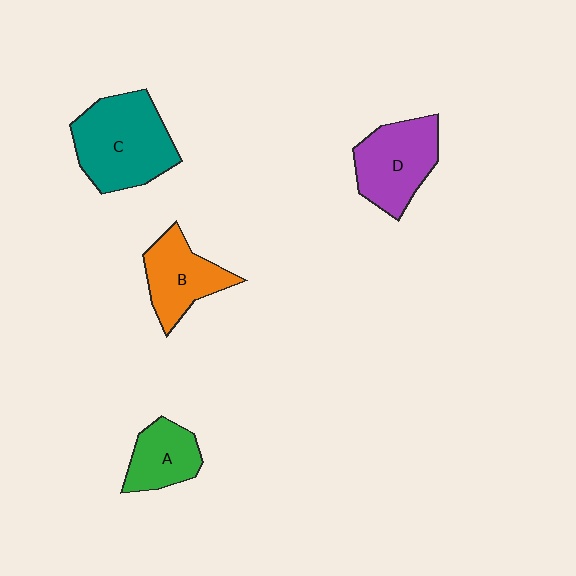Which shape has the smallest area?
Shape A (green).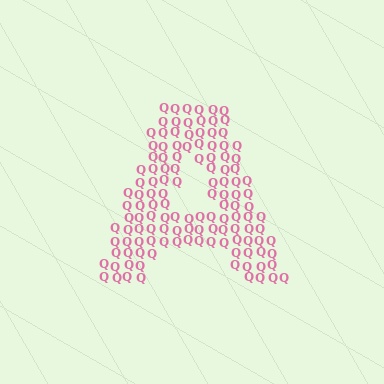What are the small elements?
The small elements are letter Q's.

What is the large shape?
The large shape is the letter A.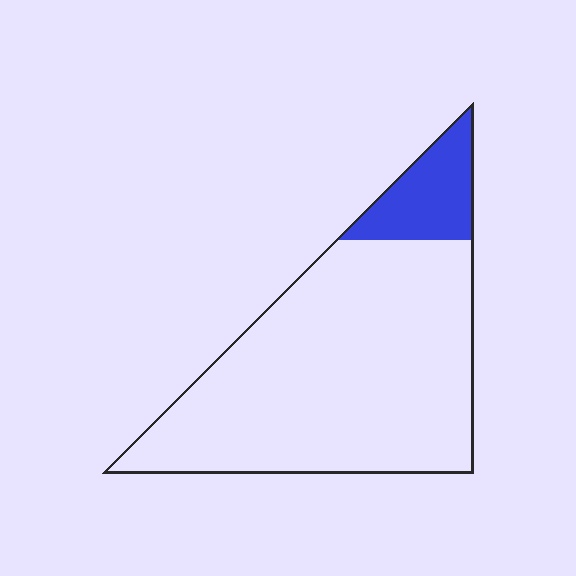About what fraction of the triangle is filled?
About one eighth (1/8).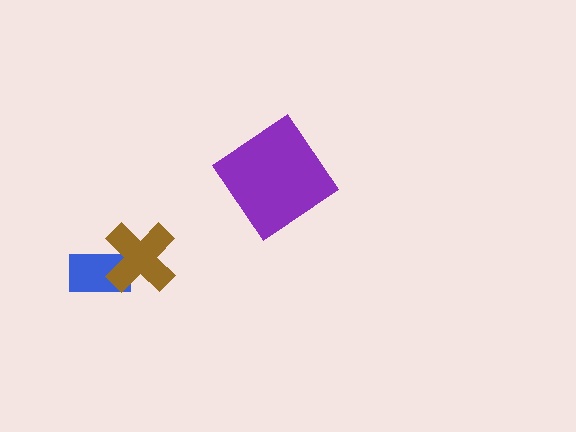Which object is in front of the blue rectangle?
The brown cross is in front of the blue rectangle.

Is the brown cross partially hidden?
No, no other shape covers it.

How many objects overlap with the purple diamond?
0 objects overlap with the purple diamond.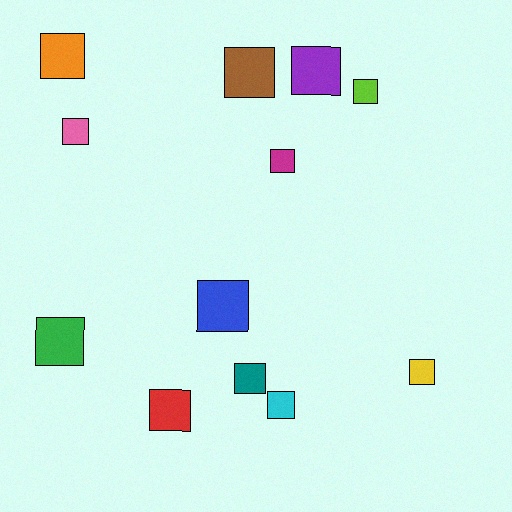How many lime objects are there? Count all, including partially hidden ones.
There is 1 lime object.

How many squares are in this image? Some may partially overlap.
There are 12 squares.